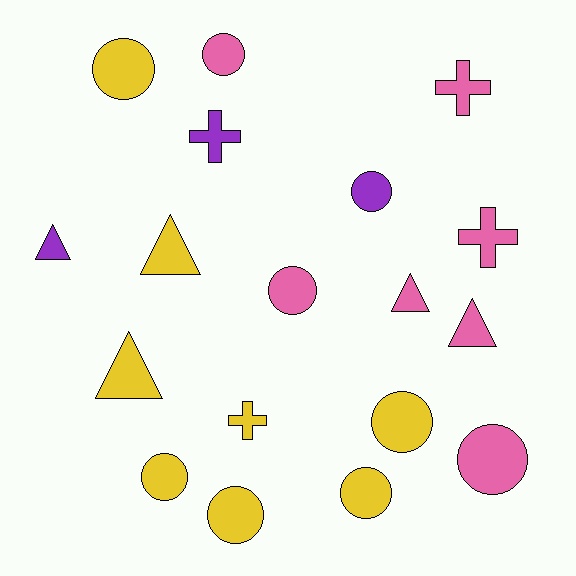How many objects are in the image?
There are 18 objects.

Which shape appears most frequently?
Circle, with 9 objects.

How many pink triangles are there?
There are 2 pink triangles.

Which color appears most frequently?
Yellow, with 8 objects.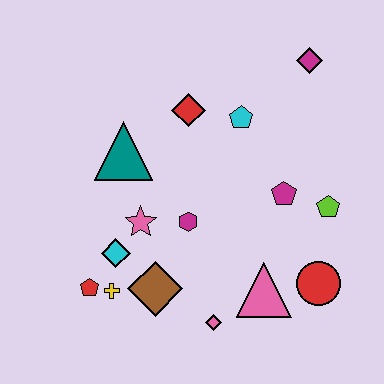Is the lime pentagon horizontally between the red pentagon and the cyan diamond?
No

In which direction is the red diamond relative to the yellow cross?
The red diamond is above the yellow cross.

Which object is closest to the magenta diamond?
The cyan pentagon is closest to the magenta diamond.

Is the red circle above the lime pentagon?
No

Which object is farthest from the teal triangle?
The red circle is farthest from the teal triangle.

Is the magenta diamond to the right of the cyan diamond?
Yes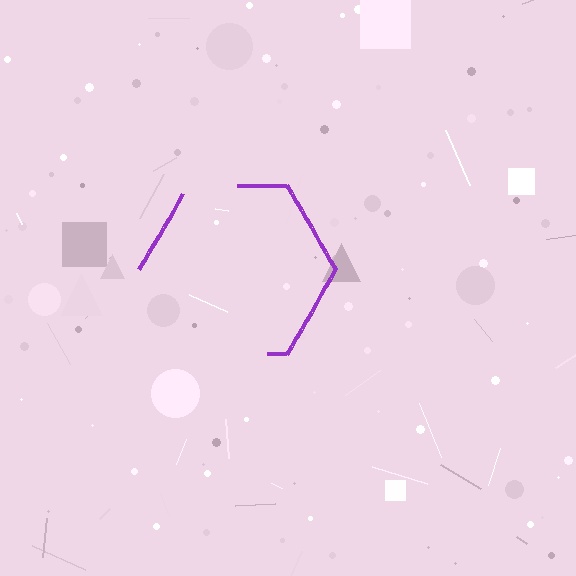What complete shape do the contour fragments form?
The contour fragments form a hexagon.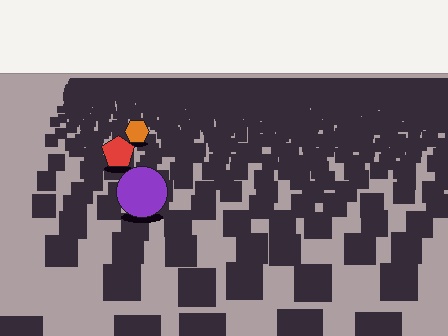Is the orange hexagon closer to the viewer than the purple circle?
No. The purple circle is closer — you can tell from the texture gradient: the ground texture is coarser near it.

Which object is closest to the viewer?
The purple circle is closest. The texture marks near it are larger and more spread out.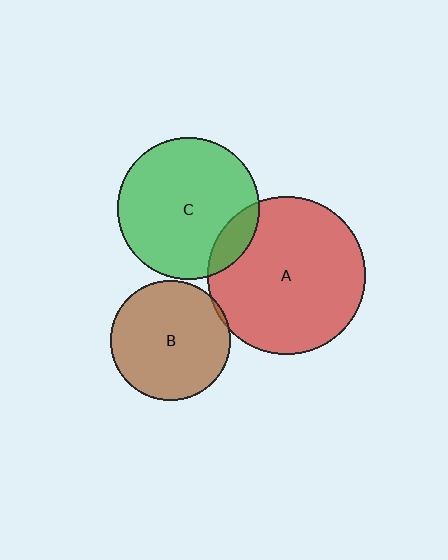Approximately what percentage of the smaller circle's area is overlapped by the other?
Approximately 15%.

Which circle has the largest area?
Circle A (red).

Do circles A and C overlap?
Yes.